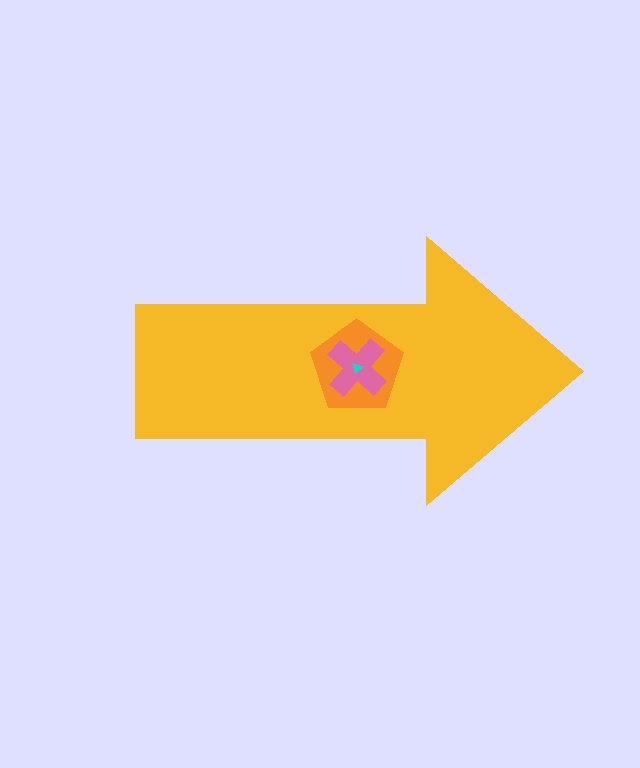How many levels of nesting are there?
4.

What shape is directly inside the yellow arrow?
The orange pentagon.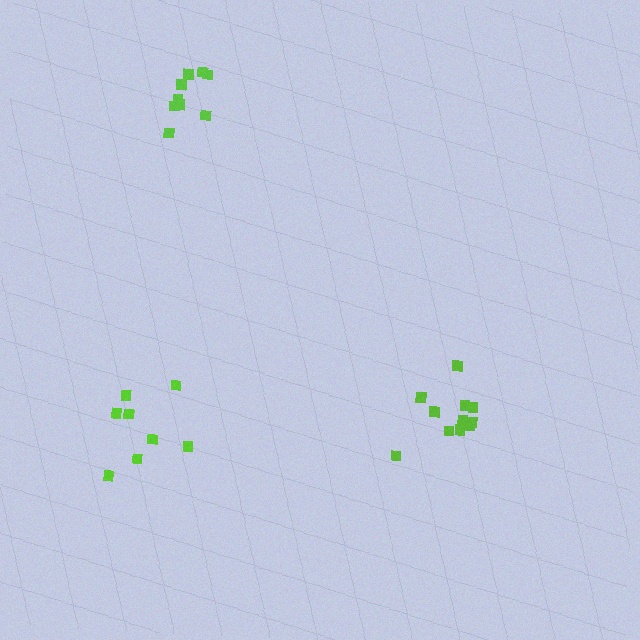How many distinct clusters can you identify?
There are 3 distinct clusters.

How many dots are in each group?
Group 1: 9 dots, Group 2: 11 dots, Group 3: 8 dots (28 total).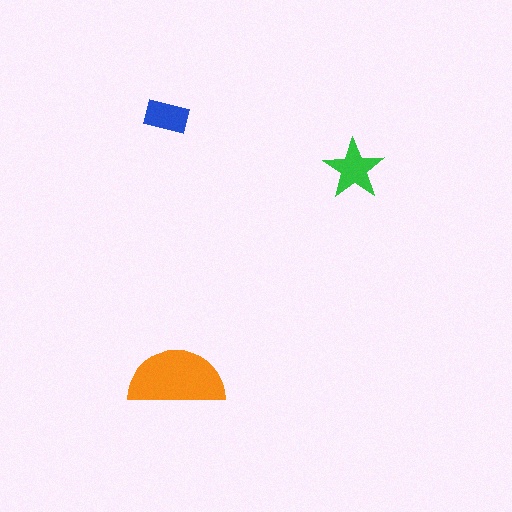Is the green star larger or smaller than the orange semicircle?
Smaller.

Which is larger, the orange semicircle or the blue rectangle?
The orange semicircle.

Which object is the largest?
The orange semicircle.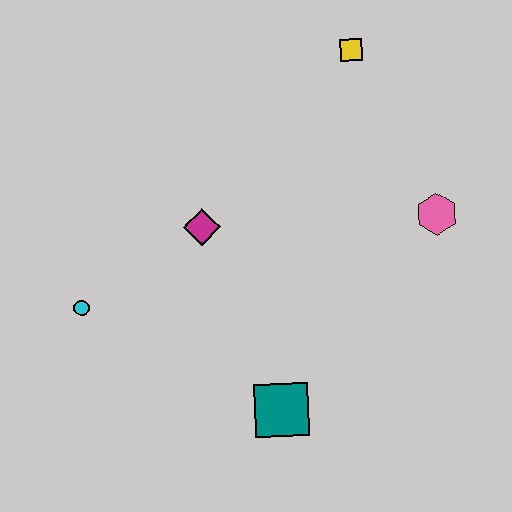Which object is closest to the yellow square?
The pink hexagon is closest to the yellow square.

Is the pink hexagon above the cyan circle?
Yes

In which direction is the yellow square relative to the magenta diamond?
The yellow square is above the magenta diamond.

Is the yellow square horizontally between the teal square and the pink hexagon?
Yes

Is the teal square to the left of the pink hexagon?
Yes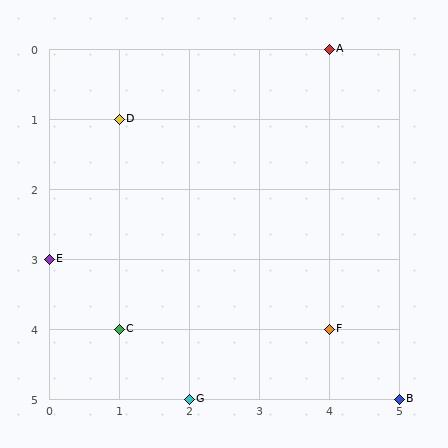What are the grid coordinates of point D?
Point D is at grid coordinates (1, 1).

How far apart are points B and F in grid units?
Points B and F are 1 column and 1 row apart (about 1.4 grid units diagonally).